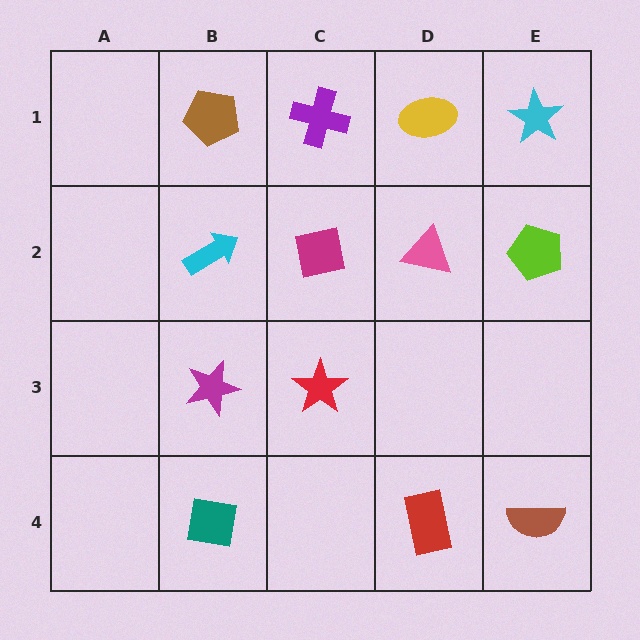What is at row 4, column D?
A red rectangle.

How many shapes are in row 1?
4 shapes.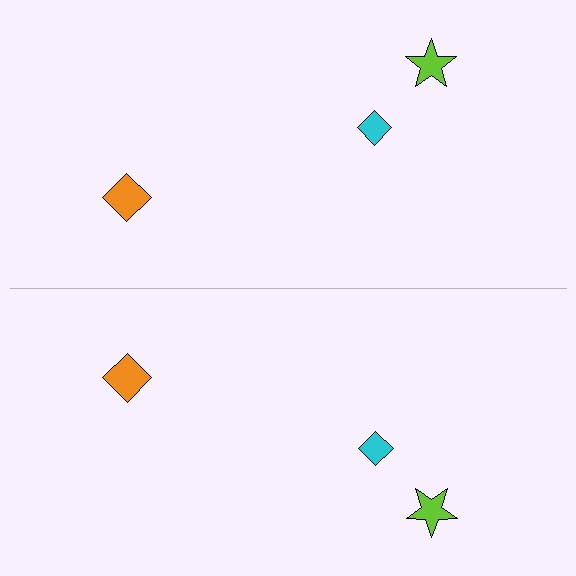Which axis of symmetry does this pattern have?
The pattern has a horizontal axis of symmetry running through the center of the image.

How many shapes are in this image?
There are 6 shapes in this image.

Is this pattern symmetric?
Yes, this pattern has bilateral (reflection) symmetry.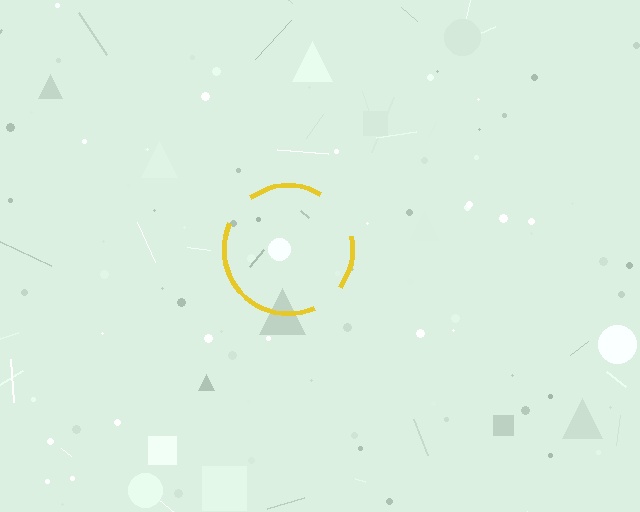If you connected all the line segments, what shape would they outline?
They would outline a circle.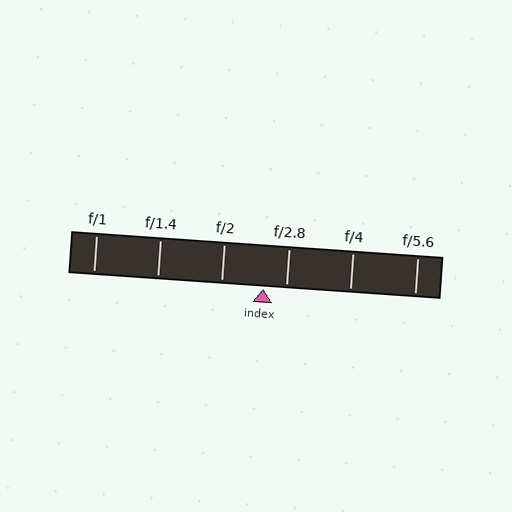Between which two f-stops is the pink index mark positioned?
The index mark is between f/2 and f/2.8.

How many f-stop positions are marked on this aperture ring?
There are 6 f-stop positions marked.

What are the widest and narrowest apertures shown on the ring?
The widest aperture shown is f/1 and the narrowest is f/5.6.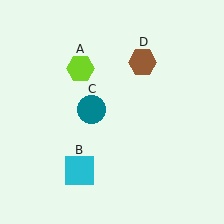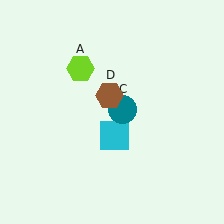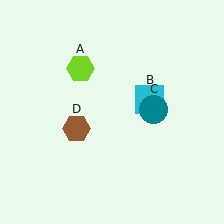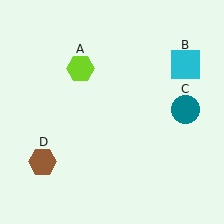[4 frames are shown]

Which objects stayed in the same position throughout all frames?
Lime hexagon (object A) remained stationary.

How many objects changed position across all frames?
3 objects changed position: cyan square (object B), teal circle (object C), brown hexagon (object D).